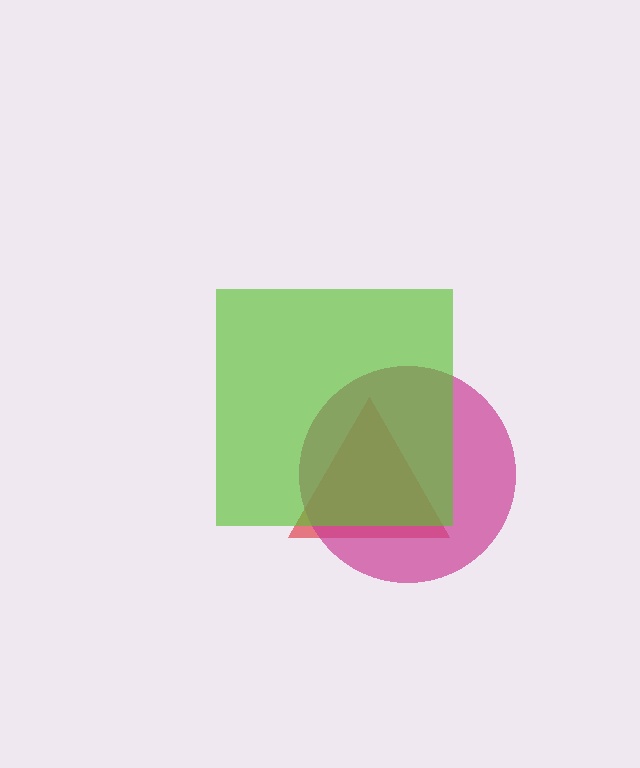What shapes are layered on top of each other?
The layered shapes are: a red triangle, a magenta circle, a lime square.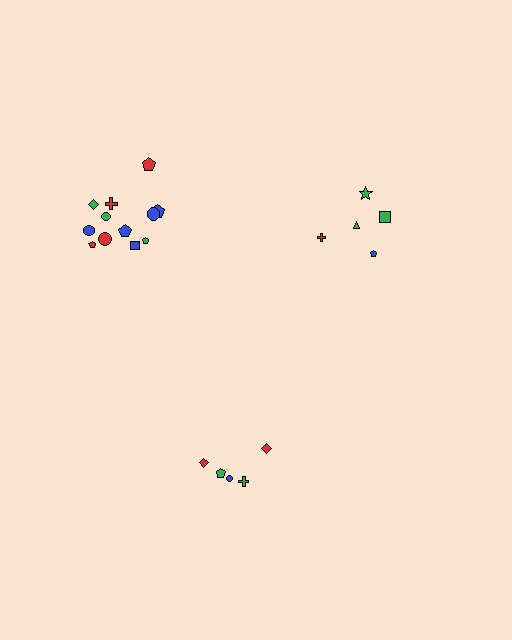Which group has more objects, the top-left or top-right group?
The top-left group.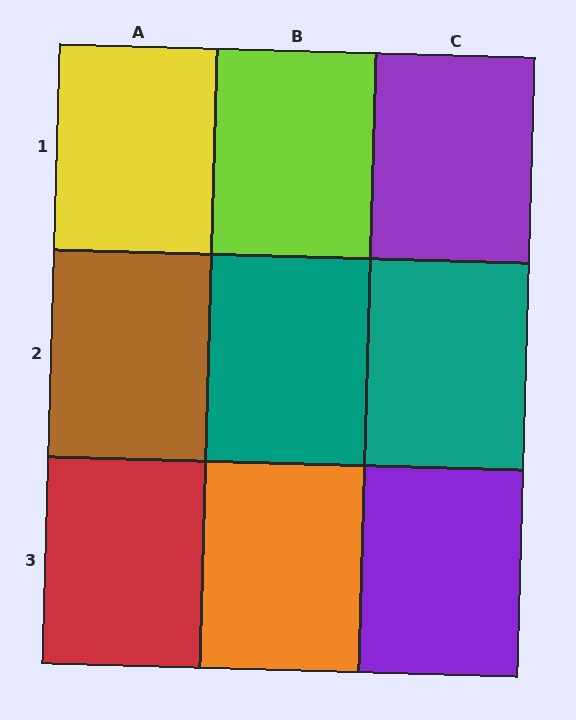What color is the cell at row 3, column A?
Red.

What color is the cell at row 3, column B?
Orange.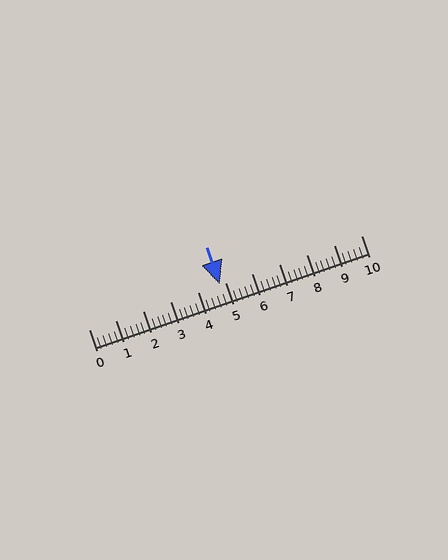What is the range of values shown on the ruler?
The ruler shows values from 0 to 10.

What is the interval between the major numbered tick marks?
The major tick marks are spaced 1 units apart.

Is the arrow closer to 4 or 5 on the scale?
The arrow is closer to 5.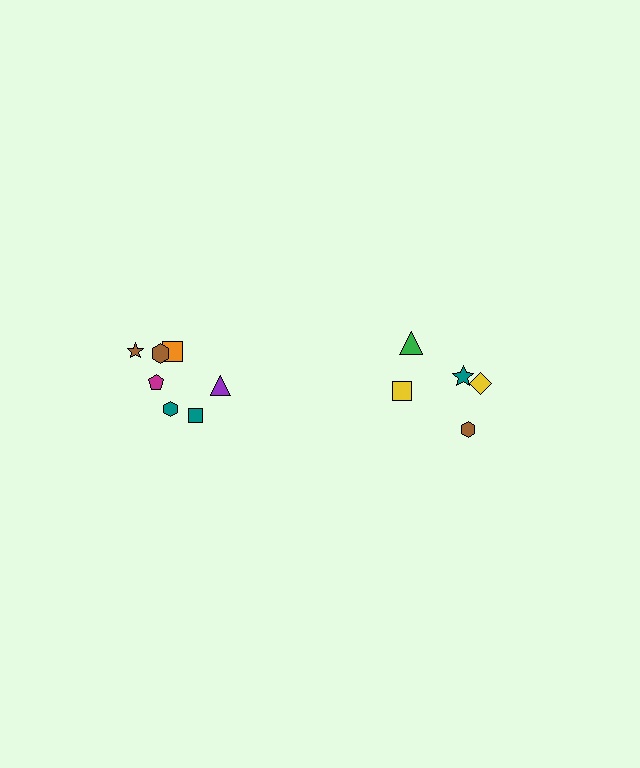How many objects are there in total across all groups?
There are 12 objects.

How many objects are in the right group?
There are 5 objects.